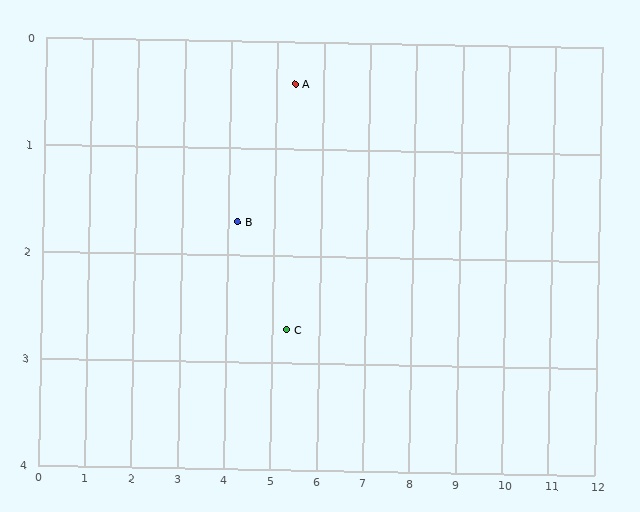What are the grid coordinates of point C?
Point C is at approximately (5.3, 2.7).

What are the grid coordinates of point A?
Point A is at approximately (5.4, 0.4).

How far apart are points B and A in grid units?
Points B and A are about 1.8 grid units apart.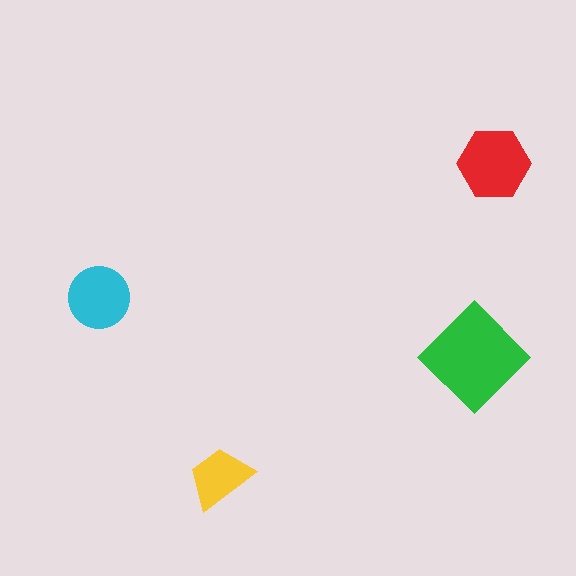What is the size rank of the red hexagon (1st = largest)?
2nd.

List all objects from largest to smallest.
The green diamond, the red hexagon, the cyan circle, the yellow trapezoid.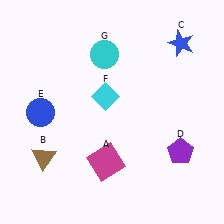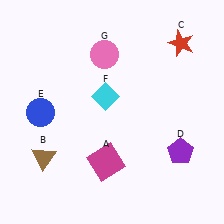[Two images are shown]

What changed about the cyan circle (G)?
In Image 1, G is cyan. In Image 2, it changed to pink.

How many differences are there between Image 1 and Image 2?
There are 2 differences between the two images.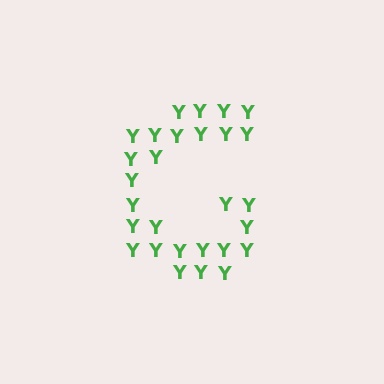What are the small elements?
The small elements are letter Y's.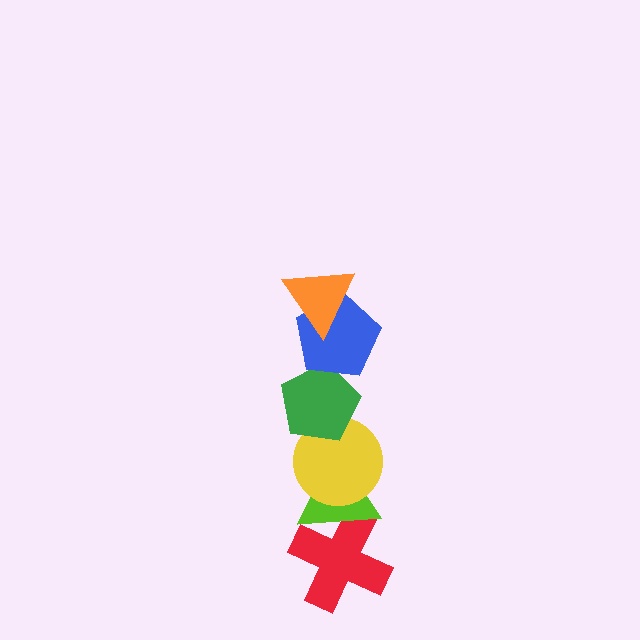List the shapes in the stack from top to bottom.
From top to bottom: the orange triangle, the blue pentagon, the green pentagon, the yellow circle, the lime triangle, the red cross.